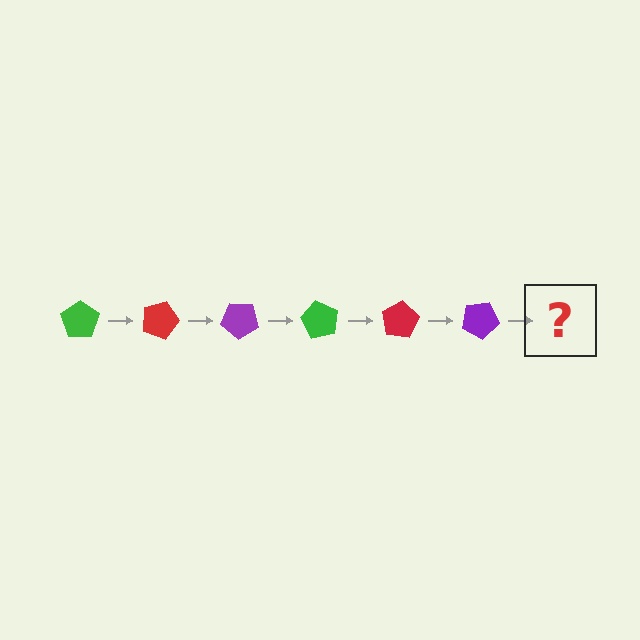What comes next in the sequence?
The next element should be a green pentagon, rotated 120 degrees from the start.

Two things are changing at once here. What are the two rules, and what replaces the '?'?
The two rules are that it rotates 20 degrees each step and the color cycles through green, red, and purple. The '?' should be a green pentagon, rotated 120 degrees from the start.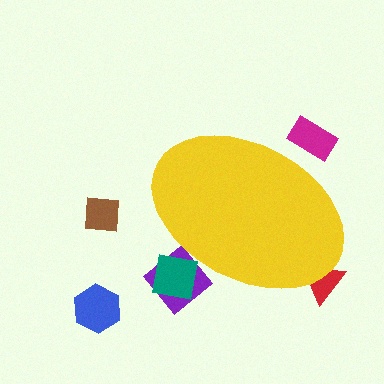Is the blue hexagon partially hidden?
No, the blue hexagon is fully visible.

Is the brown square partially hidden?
No, the brown square is fully visible.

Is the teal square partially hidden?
Yes, the teal square is partially hidden behind the yellow ellipse.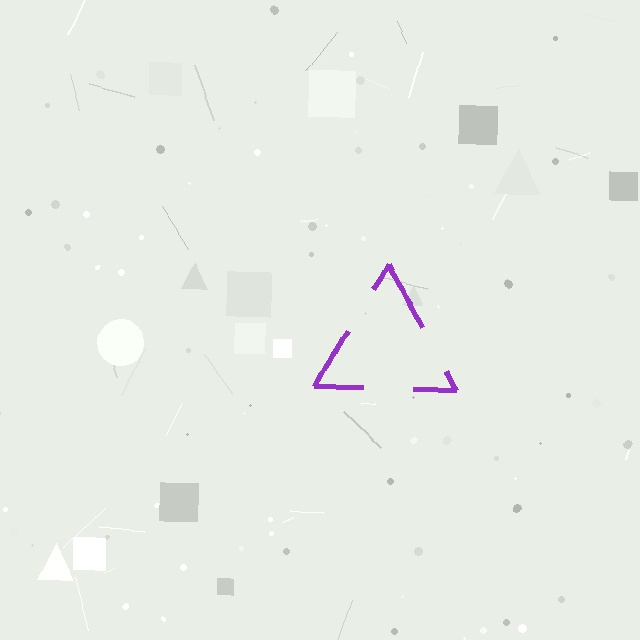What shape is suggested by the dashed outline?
The dashed outline suggests a triangle.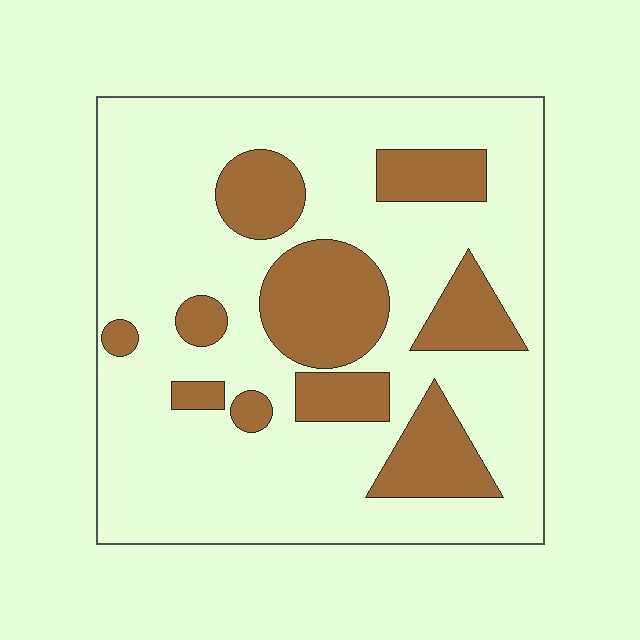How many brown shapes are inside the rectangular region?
10.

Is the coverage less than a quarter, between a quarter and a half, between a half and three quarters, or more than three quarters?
Between a quarter and a half.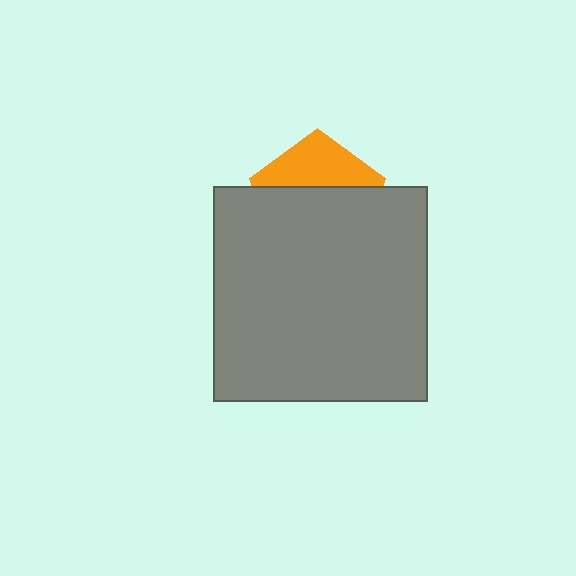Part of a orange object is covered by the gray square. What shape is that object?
It is a pentagon.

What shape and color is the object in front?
The object in front is a gray square.